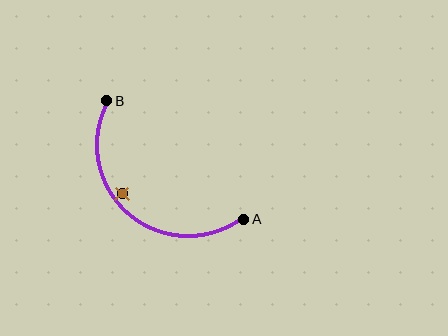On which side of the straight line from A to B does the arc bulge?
The arc bulges below and to the left of the straight line connecting A and B.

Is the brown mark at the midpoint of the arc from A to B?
No — the brown mark does not lie on the arc at all. It sits slightly inside the curve.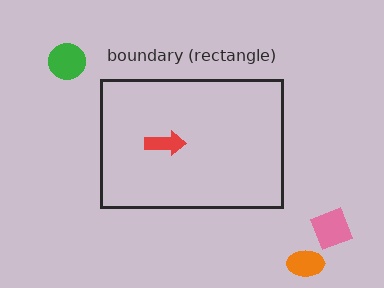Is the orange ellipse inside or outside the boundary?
Outside.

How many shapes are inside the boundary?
1 inside, 3 outside.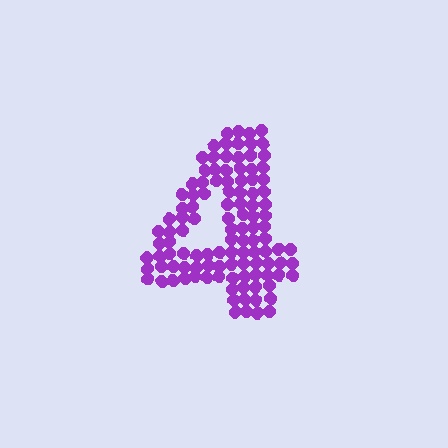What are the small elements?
The small elements are circles.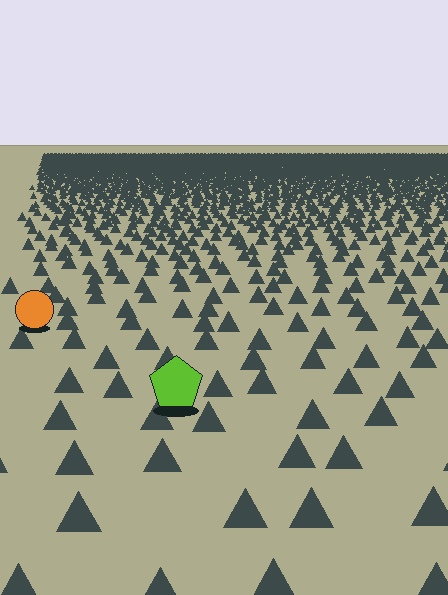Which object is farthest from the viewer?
The orange circle is farthest from the viewer. It appears smaller and the ground texture around it is denser.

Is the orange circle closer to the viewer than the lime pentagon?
No. The lime pentagon is closer — you can tell from the texture gradient: the ground texture is coarser near it.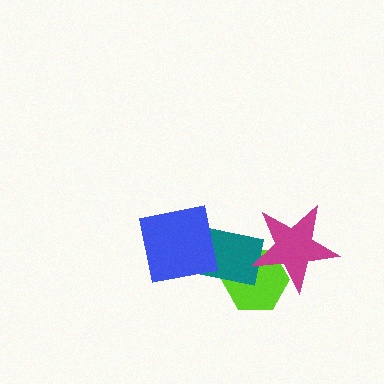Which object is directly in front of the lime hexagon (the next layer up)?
The teal rectangle is directly in front of the lime hexagon.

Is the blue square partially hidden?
No, no other shape covers it.